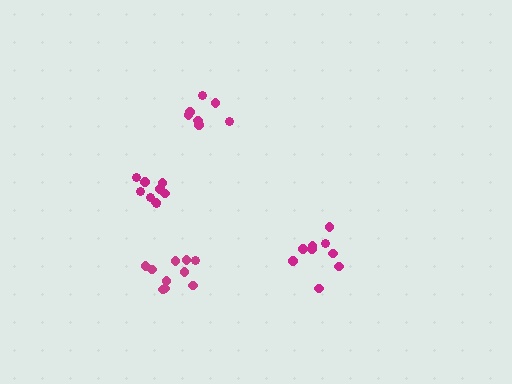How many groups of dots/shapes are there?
There are 4 groups.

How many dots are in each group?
Group 1: 7 dots, Group 2: 10 dots, Group 3: 9 dots, Group 4: 9 dots (35 total).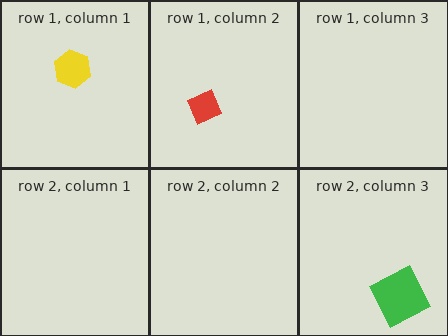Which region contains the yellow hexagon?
The row 1, column 1 region.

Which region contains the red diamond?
The row 1, column 2 region.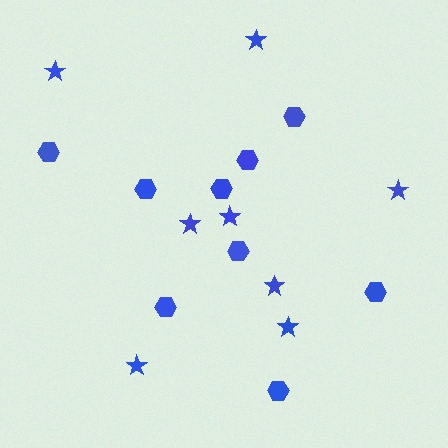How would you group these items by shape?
There are 2 groups: one group of stars (8) and one group of hexagons (9).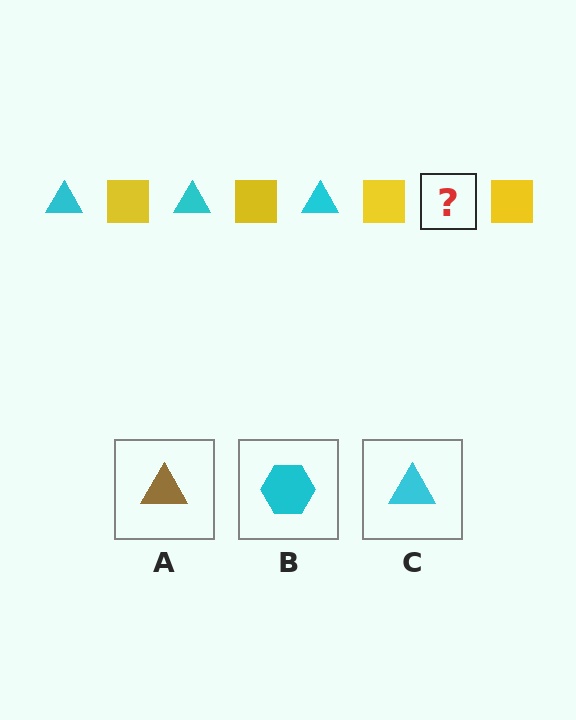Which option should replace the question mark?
Option C.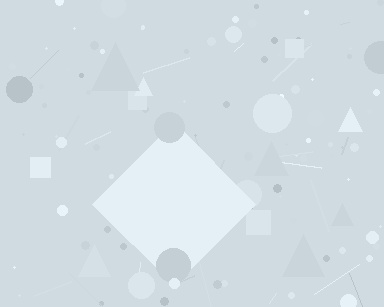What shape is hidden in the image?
A diamond is hidden in the image.